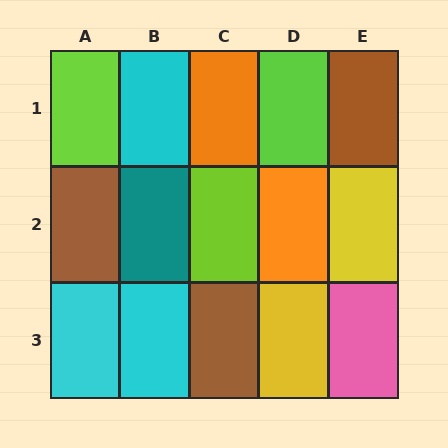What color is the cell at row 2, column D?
Orange.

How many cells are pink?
1 cell is pink.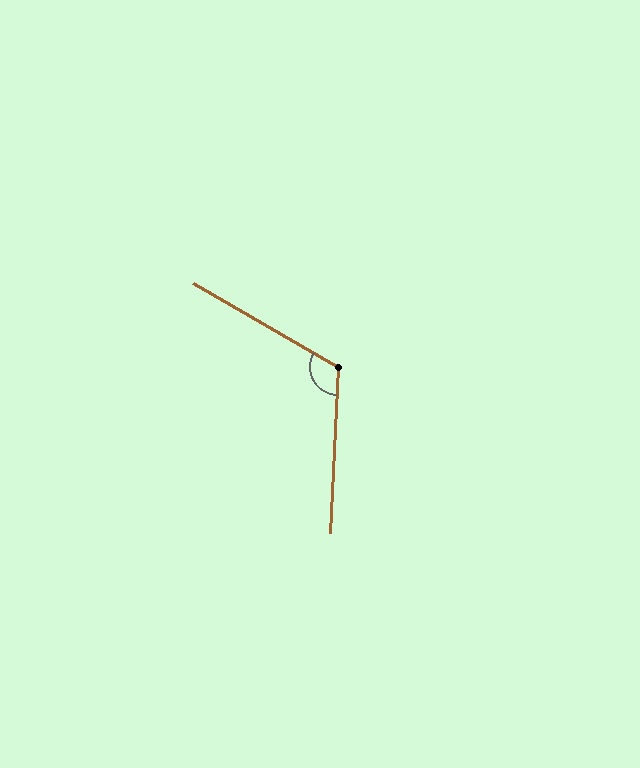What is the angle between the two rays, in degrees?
Approximately 117 degrees.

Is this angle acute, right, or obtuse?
It is obtuse.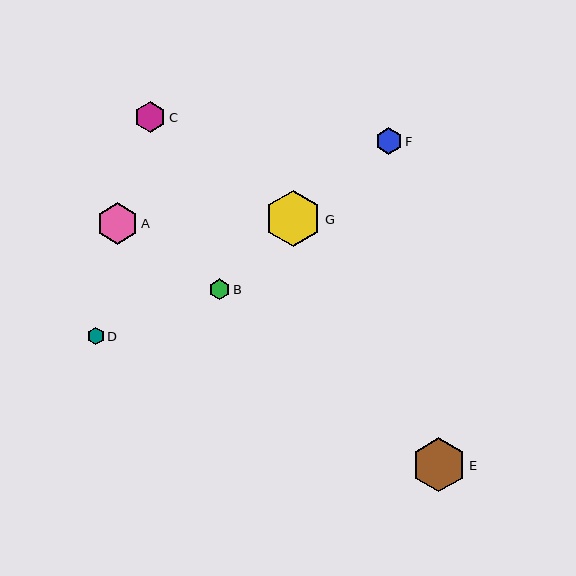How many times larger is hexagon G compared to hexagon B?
Hexagon G is approximately 2.7 times the size of hexagon B.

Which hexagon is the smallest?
Hexagon D is the smallest with a size of approximately 17 pixels.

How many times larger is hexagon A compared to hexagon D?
Hexagon A is approximately 2.4 times the size of hexagon D.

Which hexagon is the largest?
Hexagon G is the largest with a size of approximately 57 pixels.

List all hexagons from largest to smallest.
From largest to smallest: G, E, A, C, F, B, D.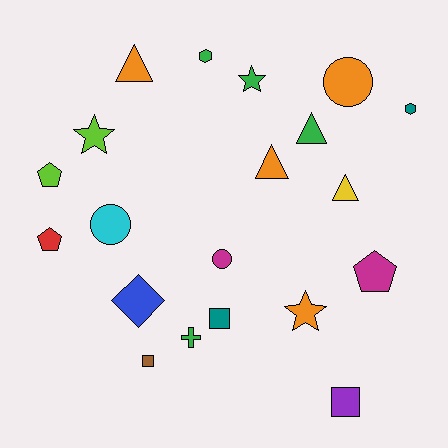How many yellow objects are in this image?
There is 1 yellow object.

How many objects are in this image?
There are 20 objects.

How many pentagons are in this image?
There are 3 pentagons.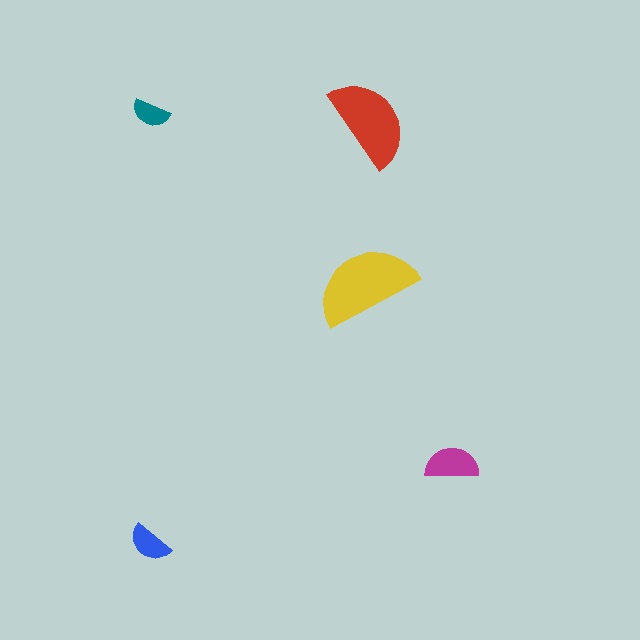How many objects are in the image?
There are 5 objects in the image.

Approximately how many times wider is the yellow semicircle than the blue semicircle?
About 2.5 times wider.